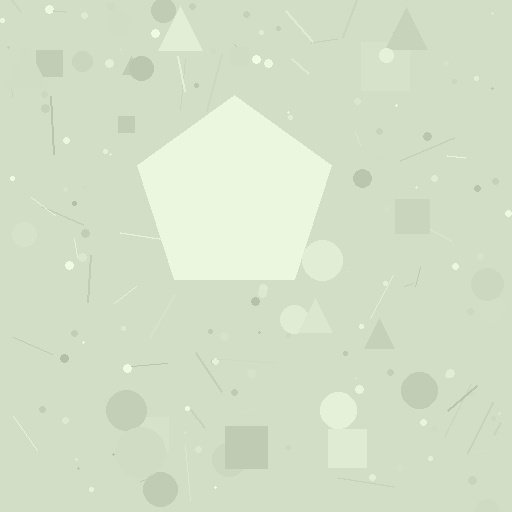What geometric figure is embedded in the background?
A pentagon is embedded in the background.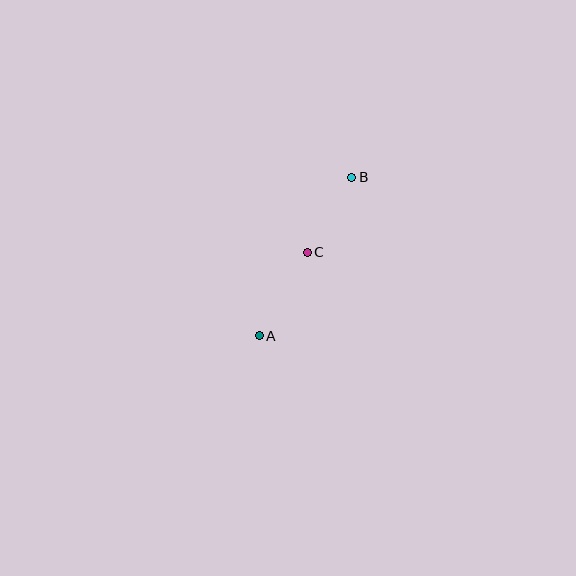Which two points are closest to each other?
Points B and C are closest to each other.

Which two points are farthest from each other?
Points A and B are farthest from each other.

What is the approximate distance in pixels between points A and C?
The distance between A and C is approximately 96 pixels.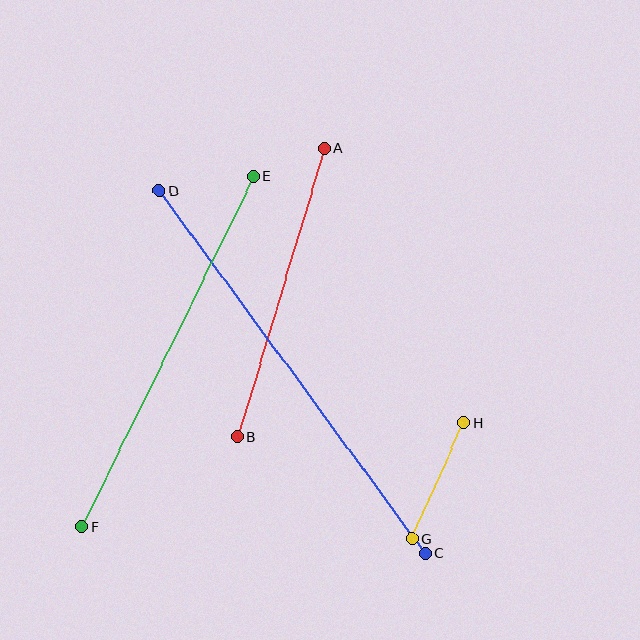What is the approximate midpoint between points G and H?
The midpoint is at approximately (438, 481) pixels.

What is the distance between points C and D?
The distance is approximately 449 pixels.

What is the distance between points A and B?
The distance is approximately 302 pixels.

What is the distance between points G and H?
The distance is approximately 127 pixels.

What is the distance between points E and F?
The distance is approximately 390 pixels.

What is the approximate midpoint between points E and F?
The midpoint is at approximately (168, 351) pixels.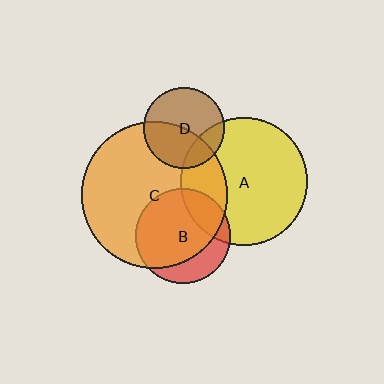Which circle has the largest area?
Circle C (orange).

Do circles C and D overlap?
Yes.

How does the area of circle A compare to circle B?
Approximately 1.8 times.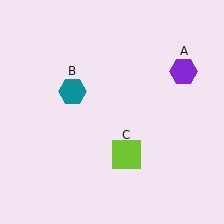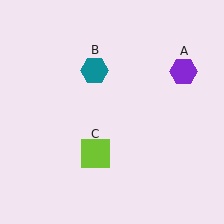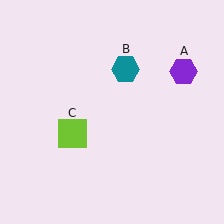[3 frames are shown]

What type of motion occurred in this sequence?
The teal hexagon (object B), lime square (object C) rotated clockwise around the center of the scene.